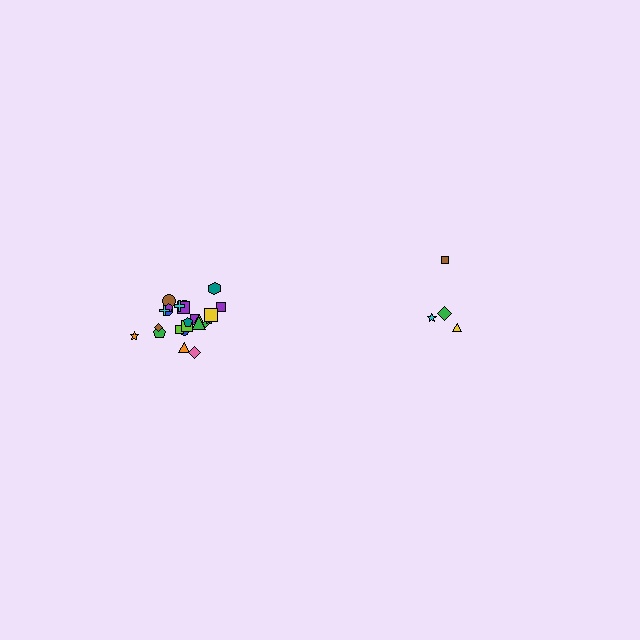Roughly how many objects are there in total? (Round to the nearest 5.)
Roughly 30 objects in total.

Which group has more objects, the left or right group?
The left group.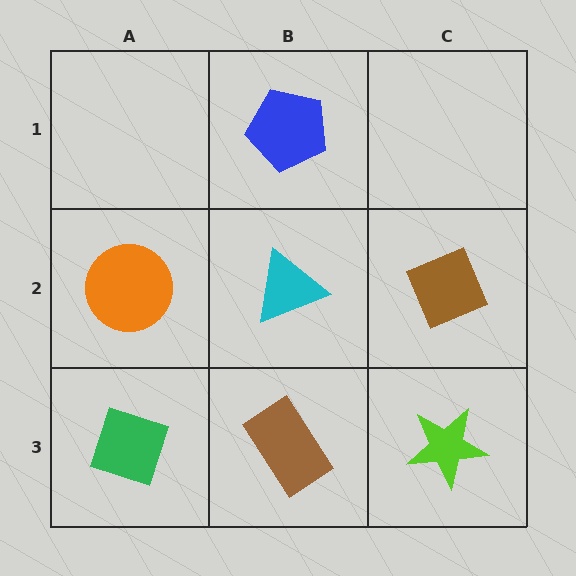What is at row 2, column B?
A cyan triangle.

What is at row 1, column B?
A blue pentagon.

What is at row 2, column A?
An orange circle.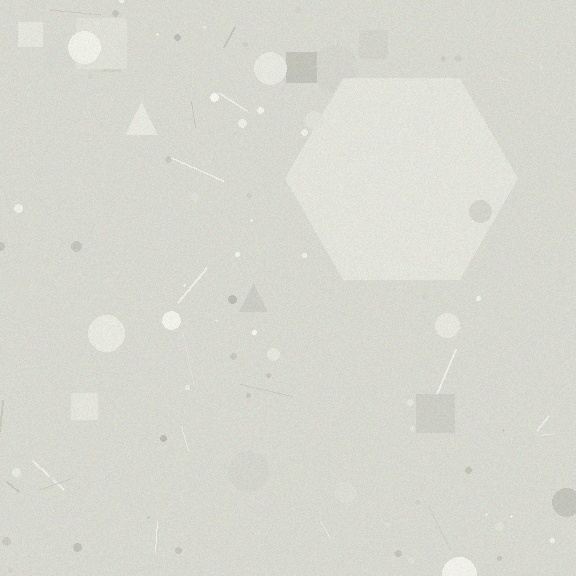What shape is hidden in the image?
A hexagon is hidden in the image.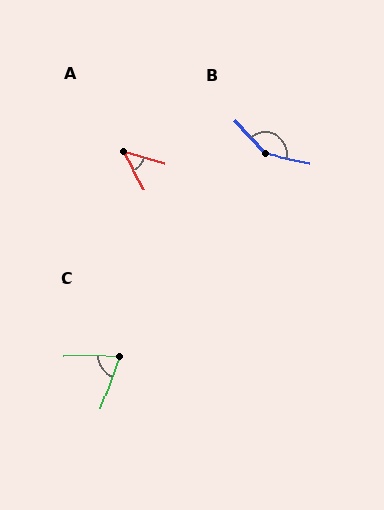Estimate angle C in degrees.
Approximately 69 degrees.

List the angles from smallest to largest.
A (44°), C (69°), B (144°).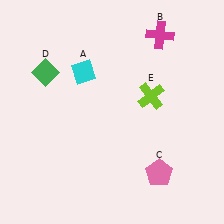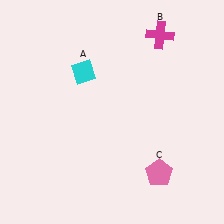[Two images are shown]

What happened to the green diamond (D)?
The green diamond (D) was removed in Image 2. It was in the top-left area of Image 1.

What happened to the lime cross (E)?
The lime cross (E) was removed in Image 2. It was in the top-right area of Image 1.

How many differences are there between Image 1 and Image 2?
There are 2 differences between the two images.